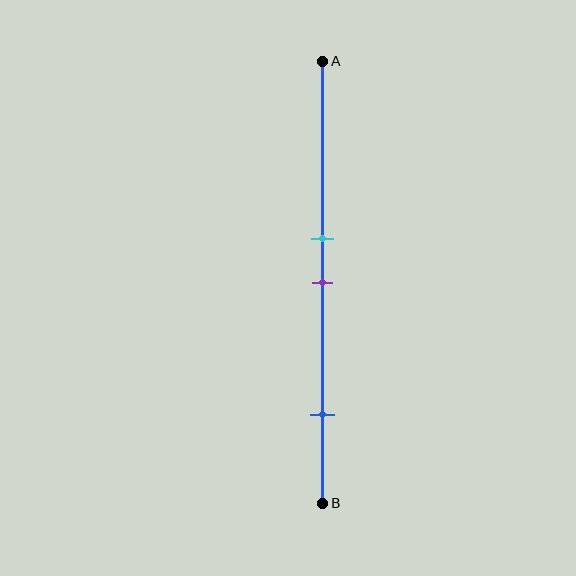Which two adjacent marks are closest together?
The cyan and purple marks are the closest adjacent pair.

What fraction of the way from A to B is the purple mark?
The purple mark is approximately 50% (0.5) of the way from A to B.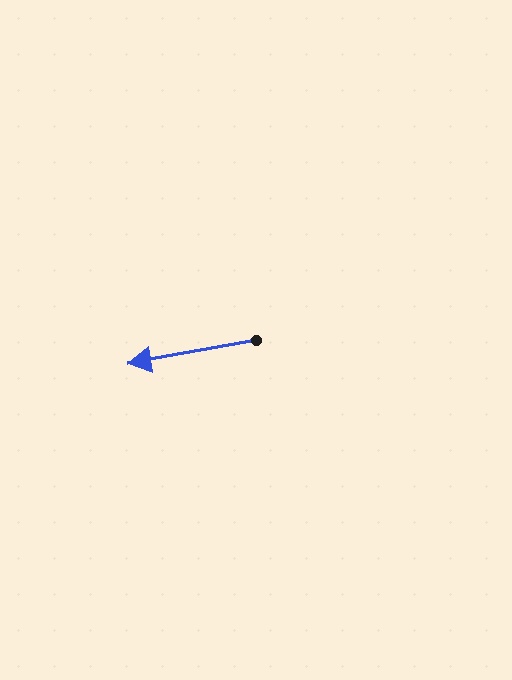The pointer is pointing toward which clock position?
Roughly 9 o'clock.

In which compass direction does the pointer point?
West.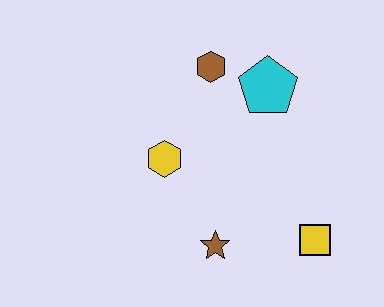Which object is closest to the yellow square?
The brown star is closest to the yellow square.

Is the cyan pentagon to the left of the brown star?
No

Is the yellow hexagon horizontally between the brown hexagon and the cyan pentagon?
No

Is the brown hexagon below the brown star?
No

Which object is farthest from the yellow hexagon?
The yellow square is farthest from the yellow hexagon.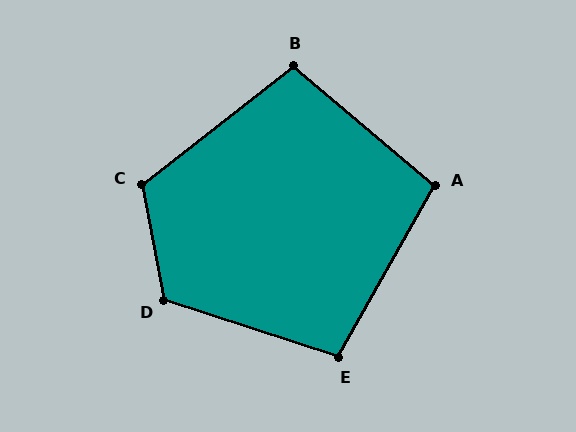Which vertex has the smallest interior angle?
A, at approximately 101 degrees.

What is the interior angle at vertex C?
Approximately 117 degrees (obtuse).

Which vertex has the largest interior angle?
D, at approximately 119 degrees.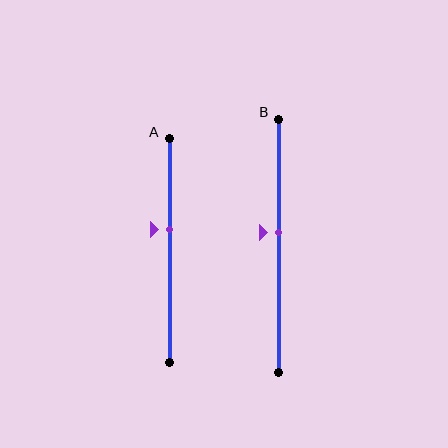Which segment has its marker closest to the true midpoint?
Segment B has its marker closest to the true midpoint.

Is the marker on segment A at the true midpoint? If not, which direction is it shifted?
No, the marker on segment A is shifted upward by about 10% of the segment length.